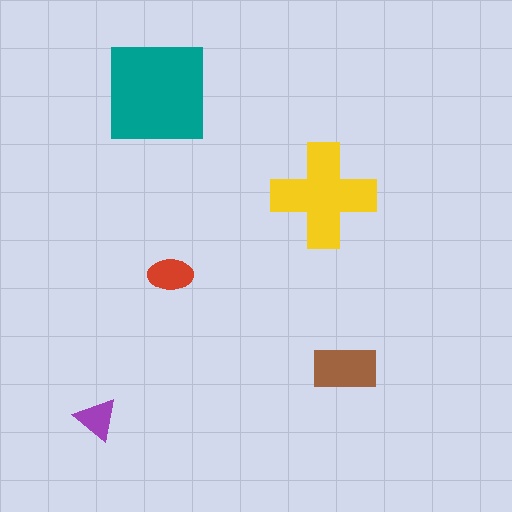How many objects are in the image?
There are 5 objects in the image.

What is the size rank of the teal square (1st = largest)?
1st.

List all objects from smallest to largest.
The purple triangle, the red ellipse, the brown rectangle, the yellow cross, the teal square.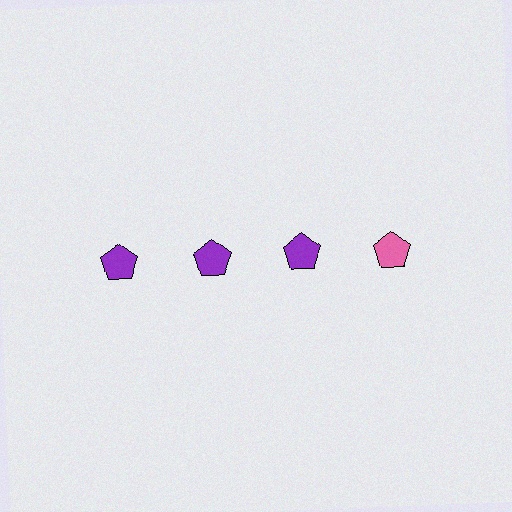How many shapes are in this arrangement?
There are 4 shapes arranged in a grid pattern.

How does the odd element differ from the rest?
It has a different color: pink instead of purple.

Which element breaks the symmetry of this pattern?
The pink pentagon in the top row, second from right column breaks the symmetry. All other shapes are purple pentagons.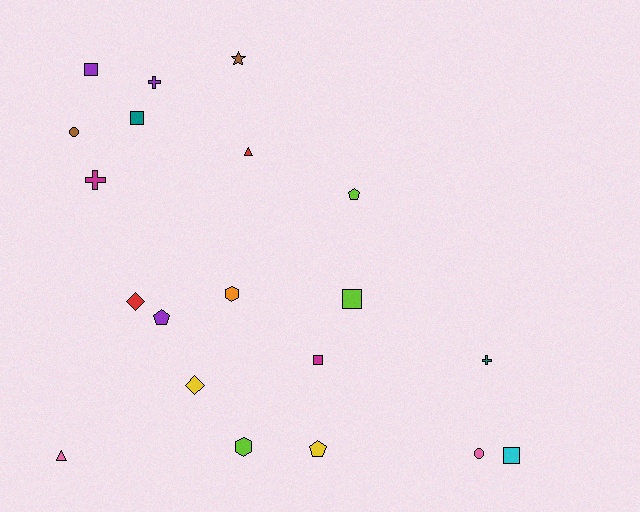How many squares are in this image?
There are 5 squares.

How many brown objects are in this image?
There are 2 brown objects.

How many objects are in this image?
There are 20 objects.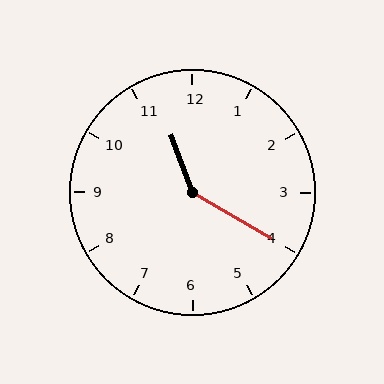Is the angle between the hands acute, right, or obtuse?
It is obtuse.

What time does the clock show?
11:20.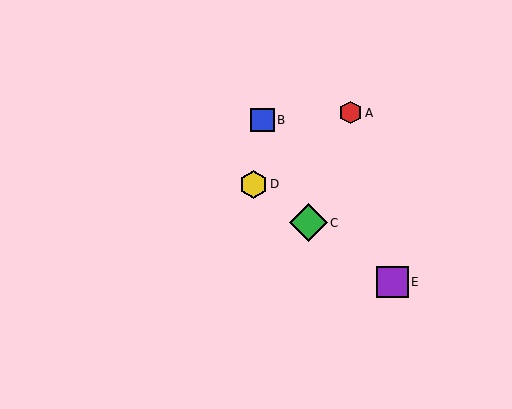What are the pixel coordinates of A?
Object A is at (351, 113).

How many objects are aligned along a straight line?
3 objects (C, D, E) are aligned along a straight line.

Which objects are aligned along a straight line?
Objects C, D, E are aligned along a straight line.